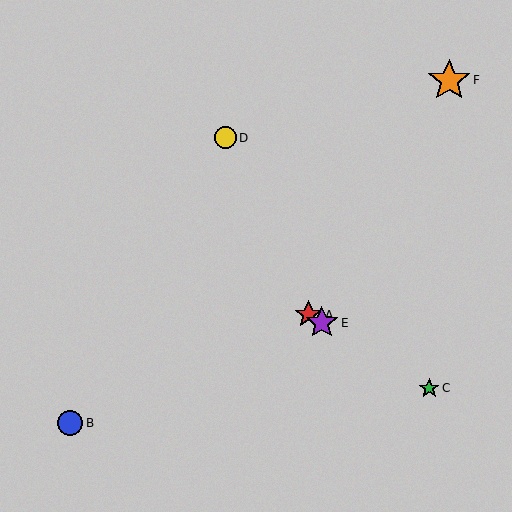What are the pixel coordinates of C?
Object C is at (429, 388).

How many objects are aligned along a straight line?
3 objects (A, C, E) are aligned along a straight line.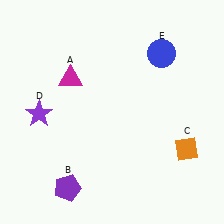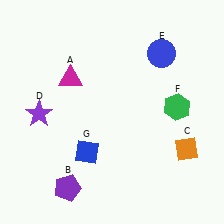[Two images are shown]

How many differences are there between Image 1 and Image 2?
There are 2 differences between the two images.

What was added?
A green hexagon (F), a blue diamond (G) were added in Image 2.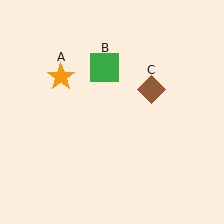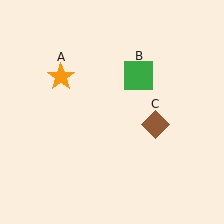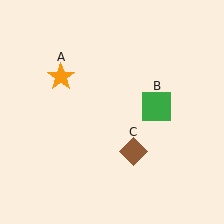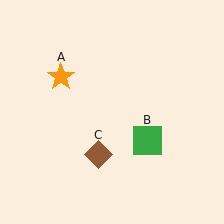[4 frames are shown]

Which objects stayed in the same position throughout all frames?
Orange star (object A) remained stationary.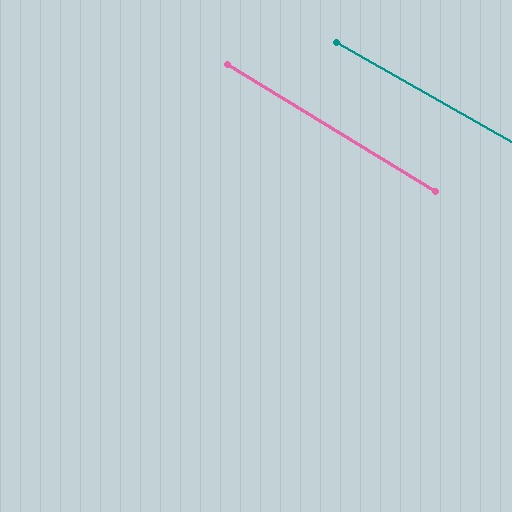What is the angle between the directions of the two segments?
Approximately 2 degrees.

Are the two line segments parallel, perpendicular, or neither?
Parallel — their directions differ by only 1.8°.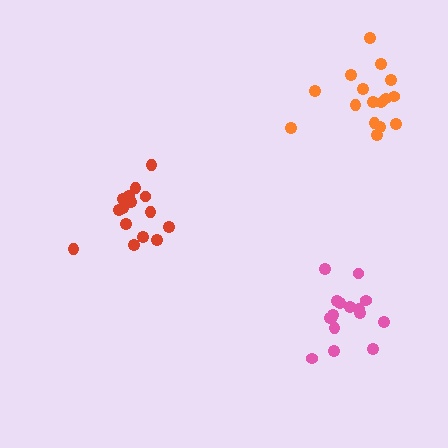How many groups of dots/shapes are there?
There are 3 groups.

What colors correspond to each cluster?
The clusters are colored: pink, red, orange.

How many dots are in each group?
Group 1: 16 dots, Group 2: 15 dots, Group 3: 16 dots (47 total).